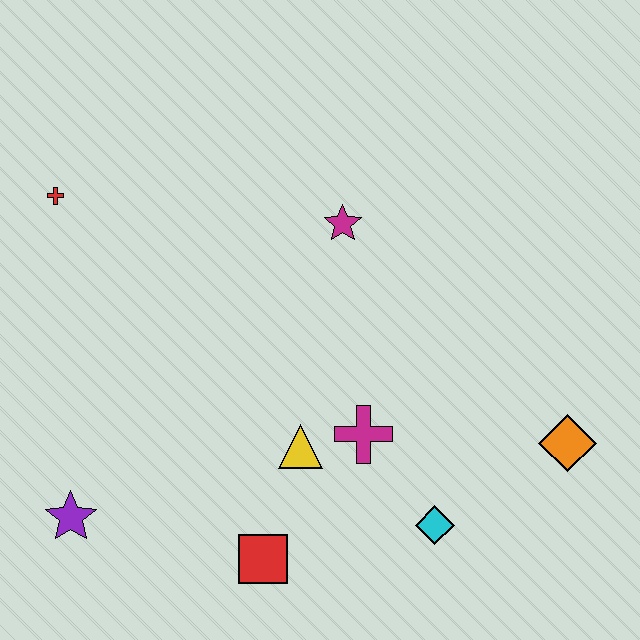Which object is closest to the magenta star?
The magenta cross is closest to the magenta star.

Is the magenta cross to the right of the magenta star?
Yes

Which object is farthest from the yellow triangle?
The red cross is farthest from the yellow triangle.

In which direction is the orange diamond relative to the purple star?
The orange diamond is to the right of the purple star.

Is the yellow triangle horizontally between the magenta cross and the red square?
Yes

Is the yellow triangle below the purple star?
No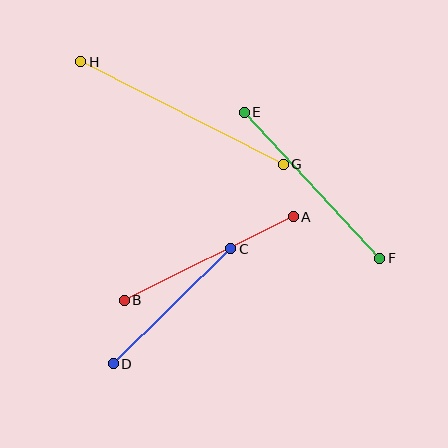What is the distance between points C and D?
The distance is approximately 164 pixels.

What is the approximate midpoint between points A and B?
The midpoint is at approximately (209, 259) pixels.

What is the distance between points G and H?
The distance is approximately 227 pixels.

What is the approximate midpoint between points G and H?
The midpoint is at approximately (182, 113) pixels.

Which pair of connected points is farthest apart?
Points G and H are farthest apart.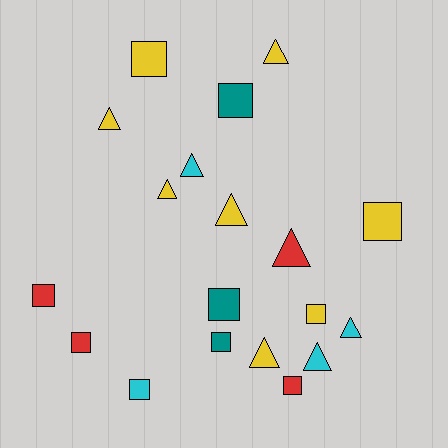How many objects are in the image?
There are 19 objects.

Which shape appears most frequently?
Square, with 10 objects.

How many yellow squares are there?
There are 3 yellow squares.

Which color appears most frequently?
Yellow, with 8 objects.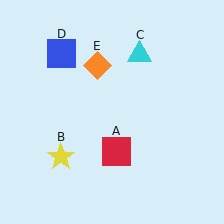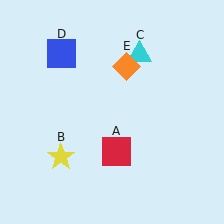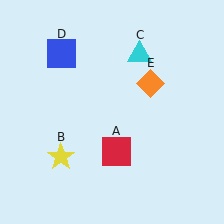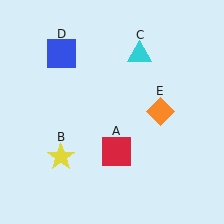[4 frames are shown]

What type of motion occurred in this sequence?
The orange diamond (object E) rotated clockwise around the center of the scene.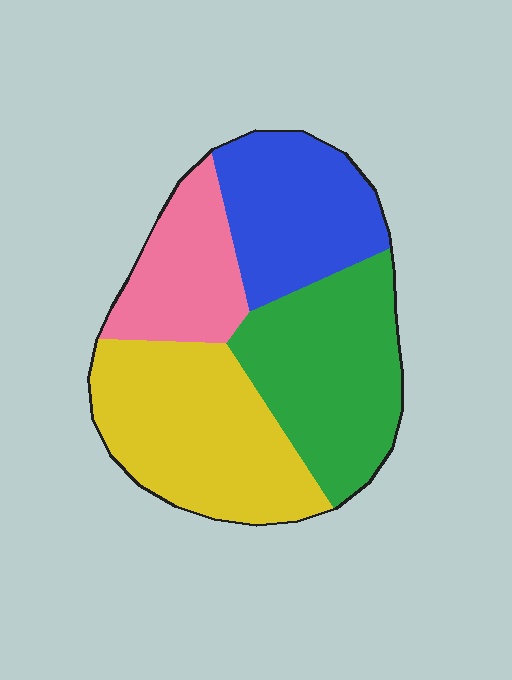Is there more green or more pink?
Green.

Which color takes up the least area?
Pink, at roughly 15%.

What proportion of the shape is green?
Green takes up about one quarter (1/4) of the shape.